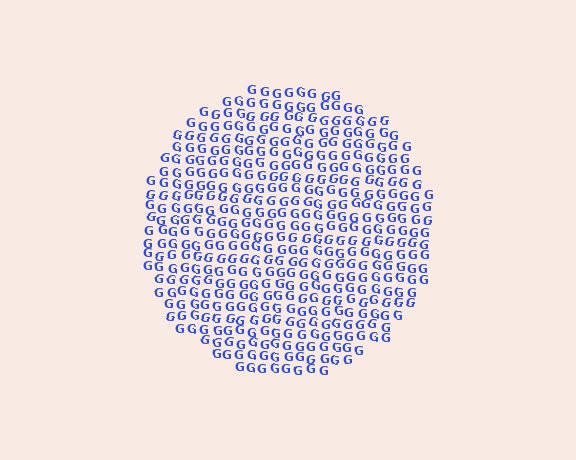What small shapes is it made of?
It is made of small letter G's.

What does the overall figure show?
The overall figure shows a circle.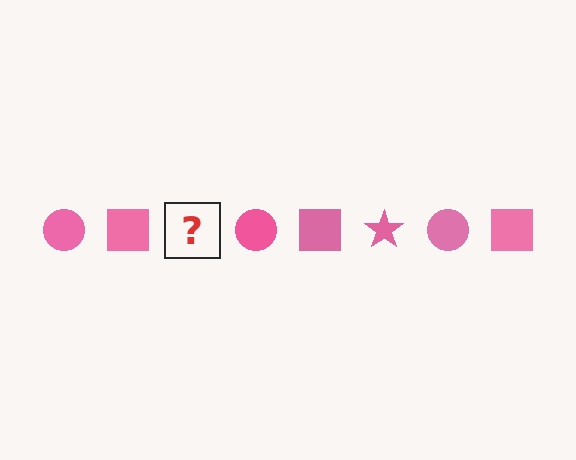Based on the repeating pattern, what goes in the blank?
The blank should be a pink star.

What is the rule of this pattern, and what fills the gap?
The rule is that the pattern cycles through circle, square, star shapes in pink. The gap should be filled with a pink star.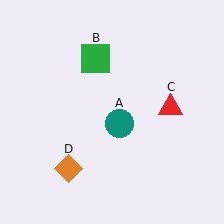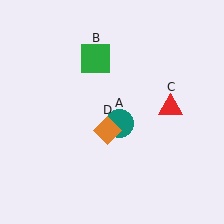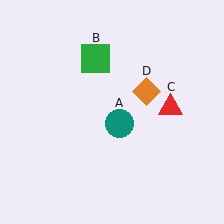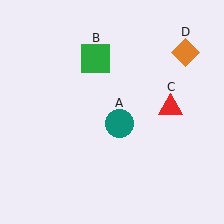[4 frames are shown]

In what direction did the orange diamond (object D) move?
The orange diamond (object D) moved up and to the right.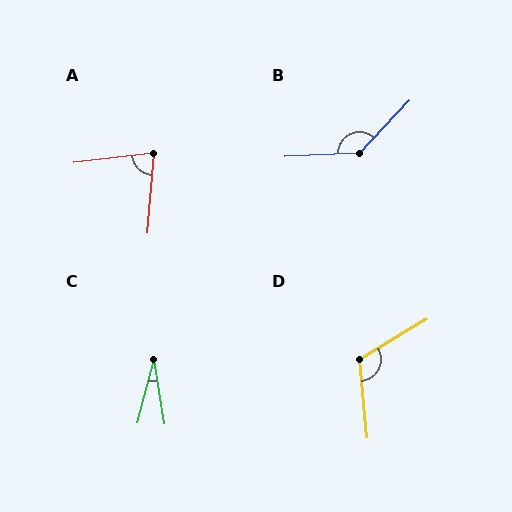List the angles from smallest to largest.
C (24°), A (79°), D (116°), B (136°).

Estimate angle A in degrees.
Approximately 79 degrees.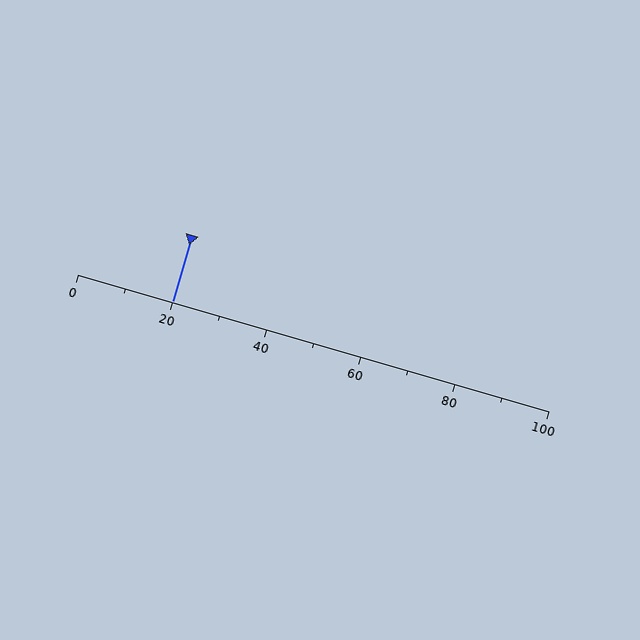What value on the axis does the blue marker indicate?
The marker indicates approximately 20.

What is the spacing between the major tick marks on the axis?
The major ticks are spaced 20 apart.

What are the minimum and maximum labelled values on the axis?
The axis runs from 0 to 100.